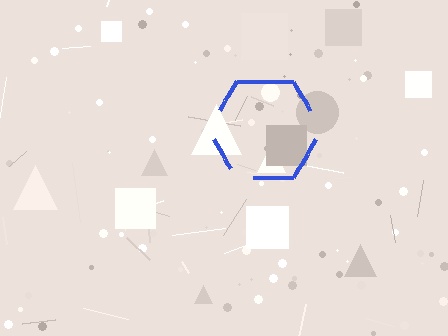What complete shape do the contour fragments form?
The contour fragments form a hexagon.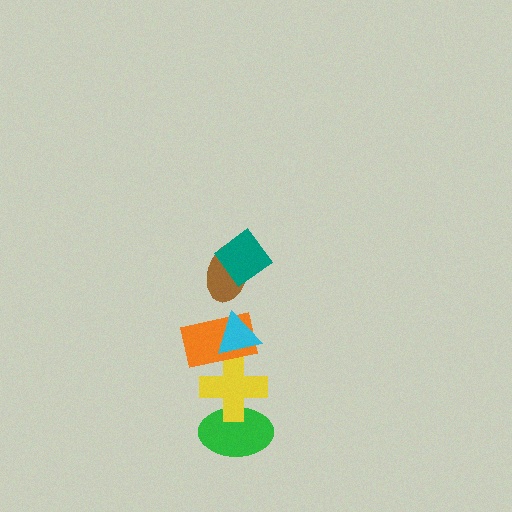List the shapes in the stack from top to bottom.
From top to bottom: the teal diamond, the brown ellipse, the cyan triangle, the orange rectangle, the yellow cross, the green ellipse.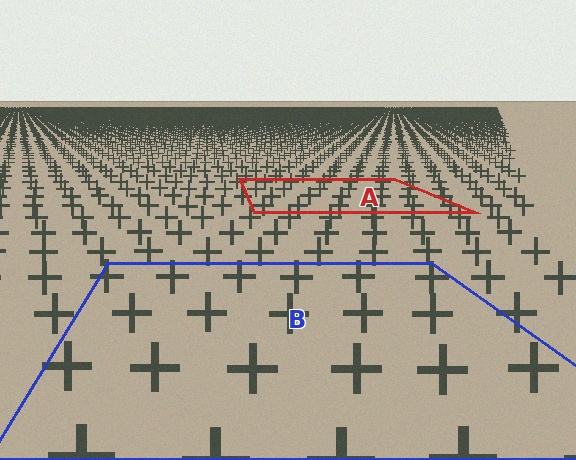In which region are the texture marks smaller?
The texture marks are smaller in region A, because it is farther away.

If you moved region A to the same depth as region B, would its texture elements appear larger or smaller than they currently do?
They would appear larger. At a closer depth, the same texture elements are projected at a bigger on-screen size.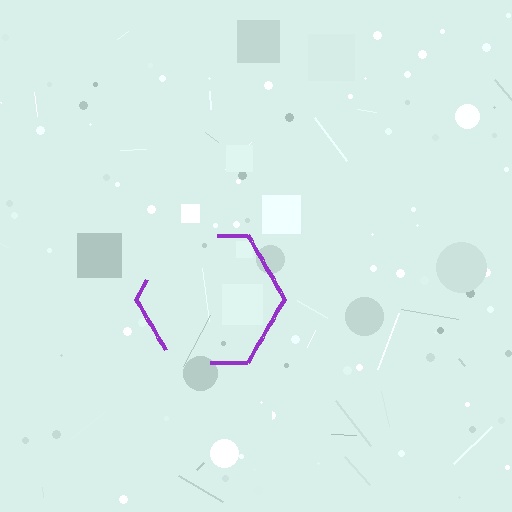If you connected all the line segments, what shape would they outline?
They would outline a hexagon.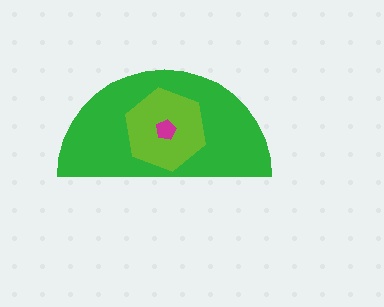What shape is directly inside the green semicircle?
The lime hexagon.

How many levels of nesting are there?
3.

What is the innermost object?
The magenta pentagon.